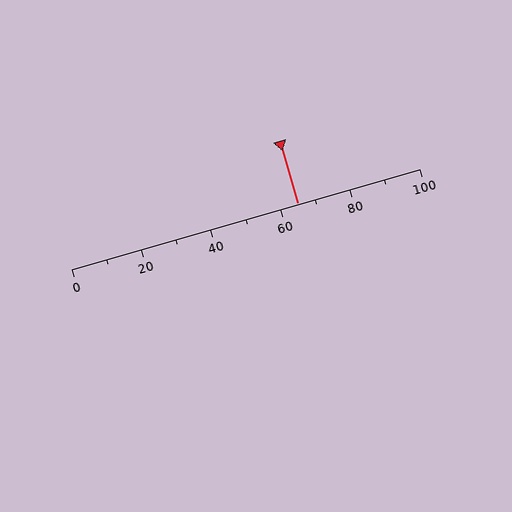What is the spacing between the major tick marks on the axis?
The major ticks are spaced 20 apart.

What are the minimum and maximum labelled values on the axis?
The axis runs from 0 to 100.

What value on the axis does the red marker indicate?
The marker indicates approximately 65.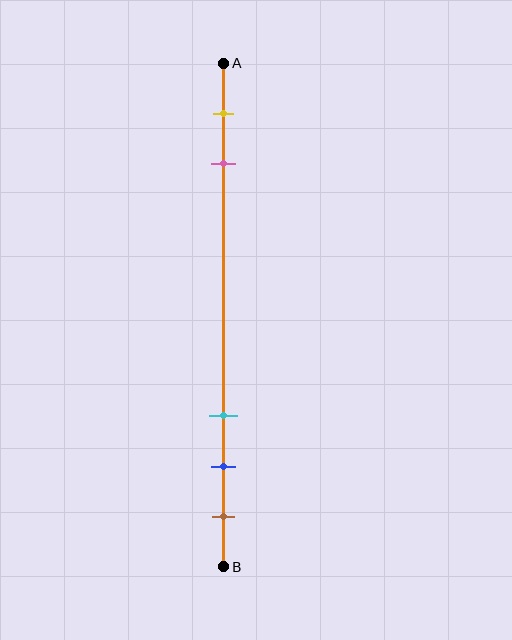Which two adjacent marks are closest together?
The blue and brown marks are the closest adjacent pair.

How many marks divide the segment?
There are 5 marks dividing the segment.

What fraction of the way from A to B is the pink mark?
The pink mark is approximately 20% (0.2) of the way from A to B.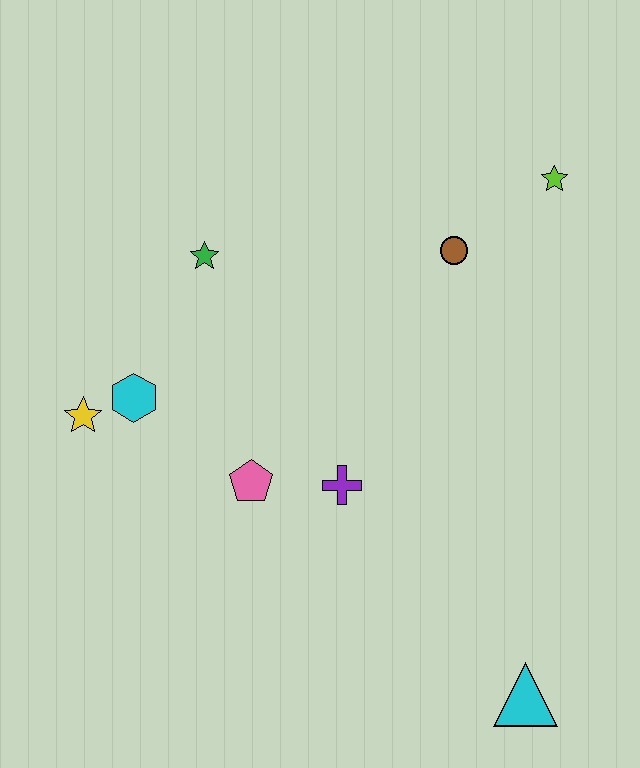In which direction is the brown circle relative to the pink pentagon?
The brown circle is above the pink pentagon.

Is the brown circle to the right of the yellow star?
Yes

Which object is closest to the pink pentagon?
The purple cross is closest to the pink pentagon.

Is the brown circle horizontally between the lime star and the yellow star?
Yes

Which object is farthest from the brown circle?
The cyan triangle is farthest from the brown circle.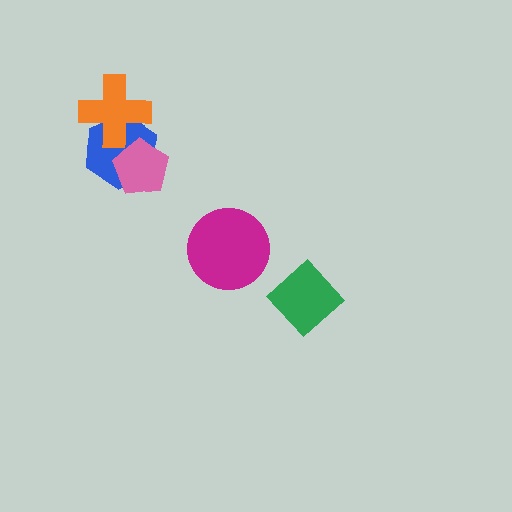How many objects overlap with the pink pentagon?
1 object overlaps with the pink pentagon.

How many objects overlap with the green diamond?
0 objects overlap with the green diamond.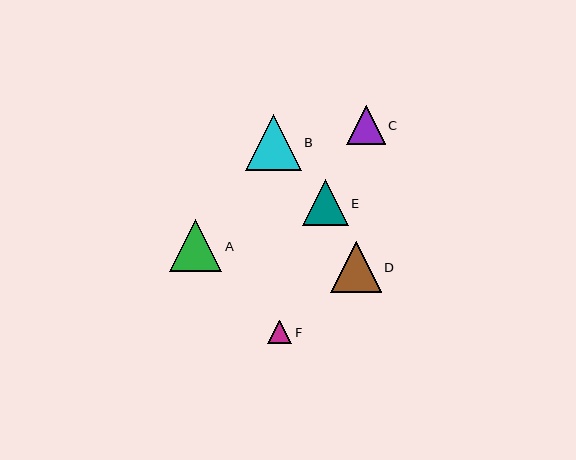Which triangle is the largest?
Triangle B is the largest with a size of approximately 56 pixels.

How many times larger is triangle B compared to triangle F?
Triangle B is approximately 2.4 times the size of triangle F.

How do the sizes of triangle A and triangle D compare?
Triangle A and triangle D are approximately the same size.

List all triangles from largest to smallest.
From largest to smallest: B, A, D, E, C, F.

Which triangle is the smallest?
Triangle F is the smallest with a size of approximately 24 pixels.